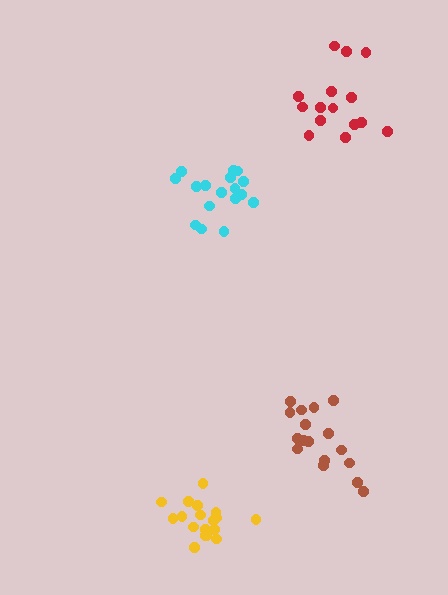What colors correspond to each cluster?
The clusters are colored: brown, yellow, red, cyan.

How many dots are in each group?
Group 1: 17 dots, Group 2: 18 dots, Group 3: 15 dots, Group 4: 17 dots (67 total).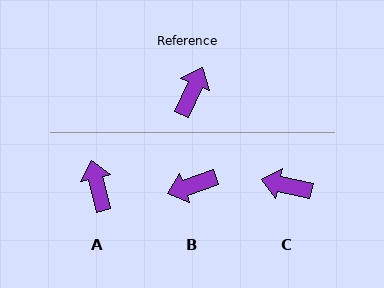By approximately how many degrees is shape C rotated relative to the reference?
Approximately 101 degrees counter-clockwise.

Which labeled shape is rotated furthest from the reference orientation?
B, about 133 degrees away.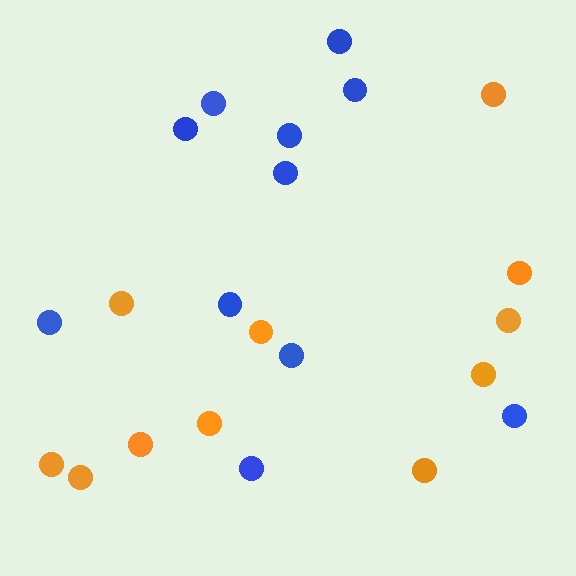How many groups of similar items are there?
There are 2 groups: one group of orange circles (11) and one group of blue circles (11).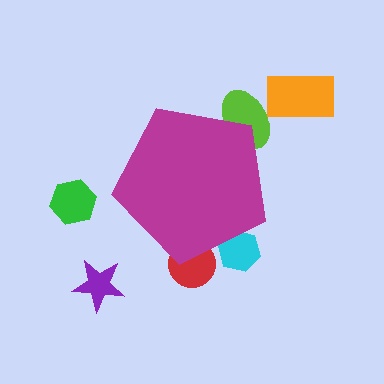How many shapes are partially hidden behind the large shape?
3 shapes are partially hidden.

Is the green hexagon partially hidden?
No, the green hexagon is fully visible.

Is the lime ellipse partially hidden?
Yes, the lime ellipse is partially hidden behind the magenta pentagon.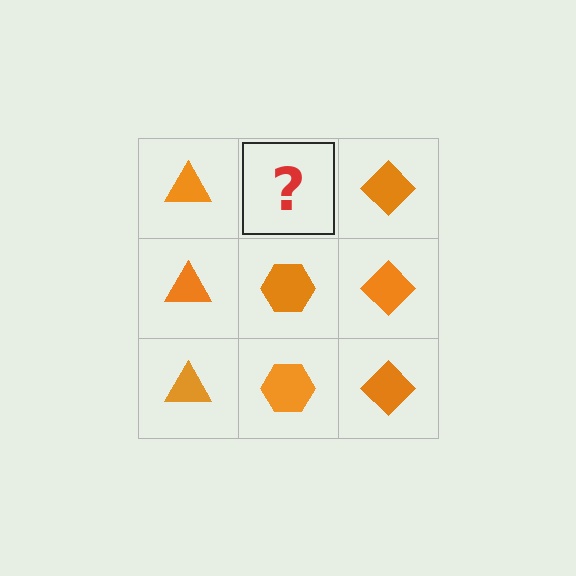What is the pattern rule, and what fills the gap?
The rule is that each column has a consistent shape. The gap should be filled with an orange hexagon.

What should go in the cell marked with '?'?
The missing cell should contain an orange hexagon.